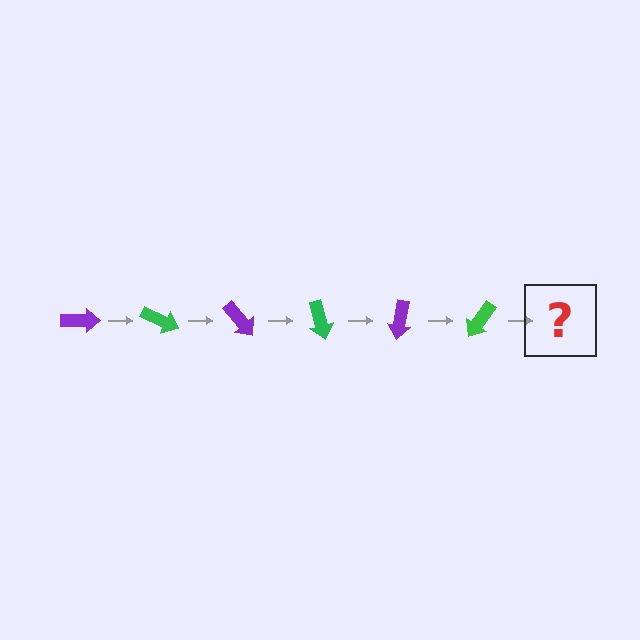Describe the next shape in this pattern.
It should be a purple arrow, rotated 150 degrees from the start.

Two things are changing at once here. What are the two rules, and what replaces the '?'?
The two rules are that it rotates 25 degrees each step and the color cycles through purple and green. The '?' should be a purple arrow, rotated 150 degrees from the start.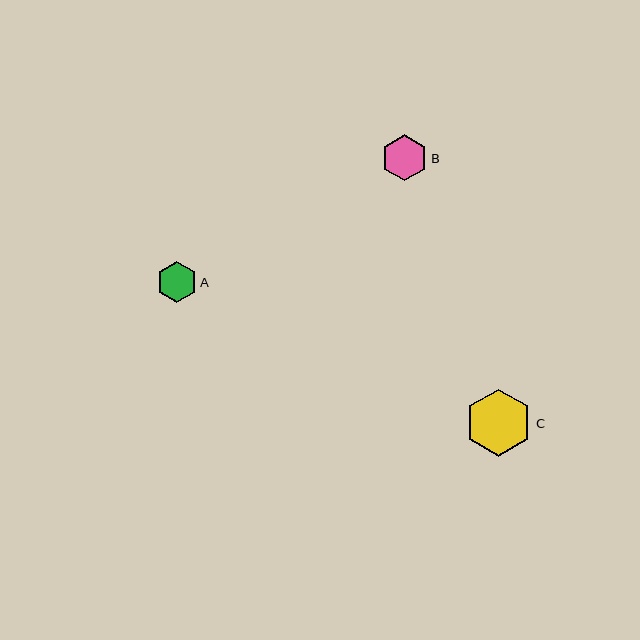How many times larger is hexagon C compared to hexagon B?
Hexagon C is approximately 1.5 times the size of hexagon B.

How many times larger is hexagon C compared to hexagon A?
Hexagon C is approximately 1.7 times the size of hexagon A.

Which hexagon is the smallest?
Hexagon A is the smallest with a size of approximately 40 pixels.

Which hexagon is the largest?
Hexagon C is the largest with a size of approximately 68 pixels.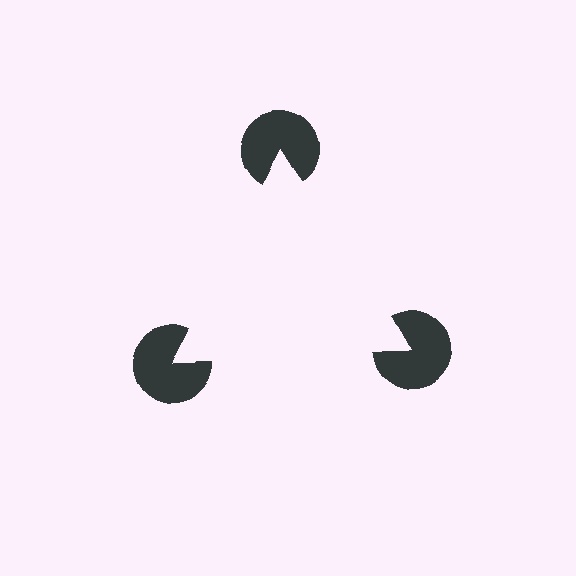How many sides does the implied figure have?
3 sides.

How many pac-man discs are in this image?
There are 3 — one at each vertex of the illusory triangle.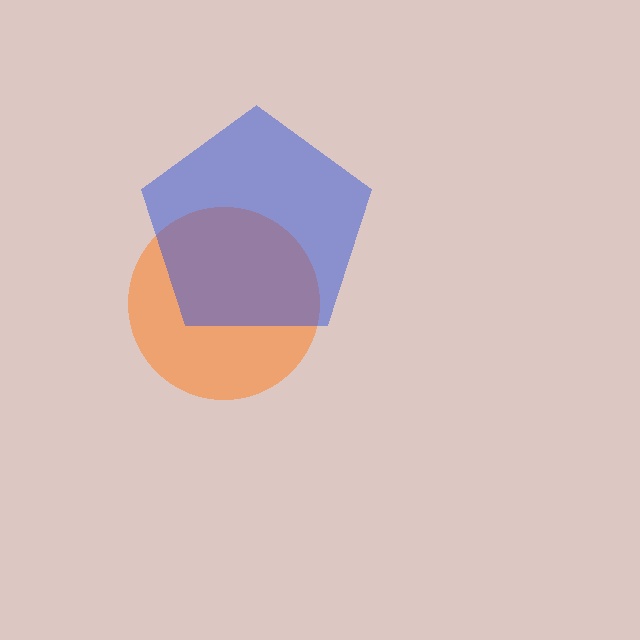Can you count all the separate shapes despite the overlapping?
Yes, there are 2 separate shapes.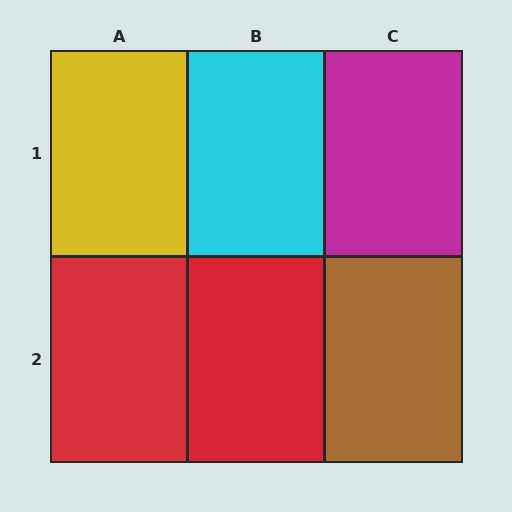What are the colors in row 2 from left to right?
Red, red, brown.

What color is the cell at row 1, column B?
Cyan.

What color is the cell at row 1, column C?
Magenta.